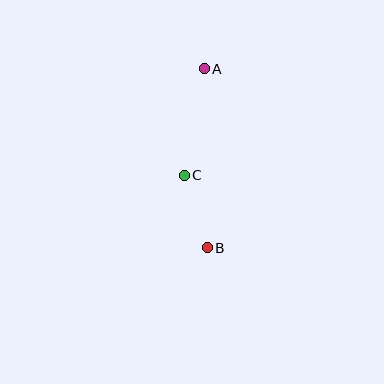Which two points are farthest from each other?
Points A and B are farthest from each other.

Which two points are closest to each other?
Points B and C are closest to each other.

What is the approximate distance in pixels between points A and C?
The distance between A and C is approximately 109 pixels.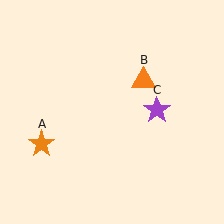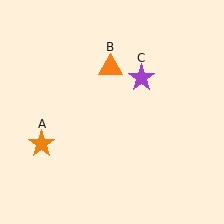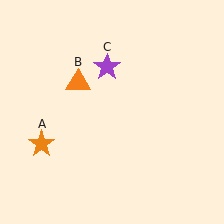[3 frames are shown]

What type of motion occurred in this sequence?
The orange triangle (object B), purple star (object C) rotated counterclockwise around the center of the scene.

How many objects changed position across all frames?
2 objects changed position: orange triangle (object B), purple star (object C).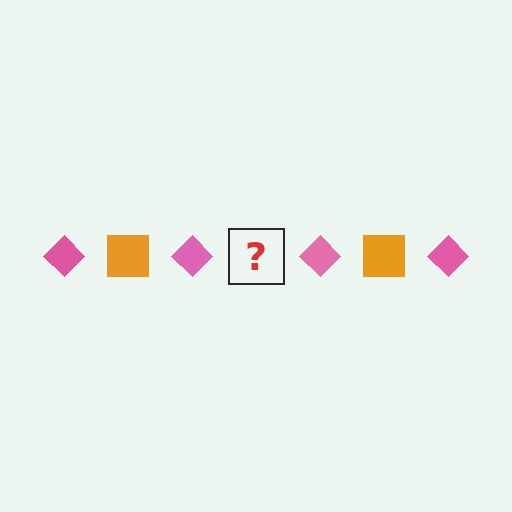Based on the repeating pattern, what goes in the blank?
The blank should be an orange square.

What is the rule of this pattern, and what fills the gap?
The rule is that the pattern alternates between pink diamond and orange square. The gap should be filled with an orange square.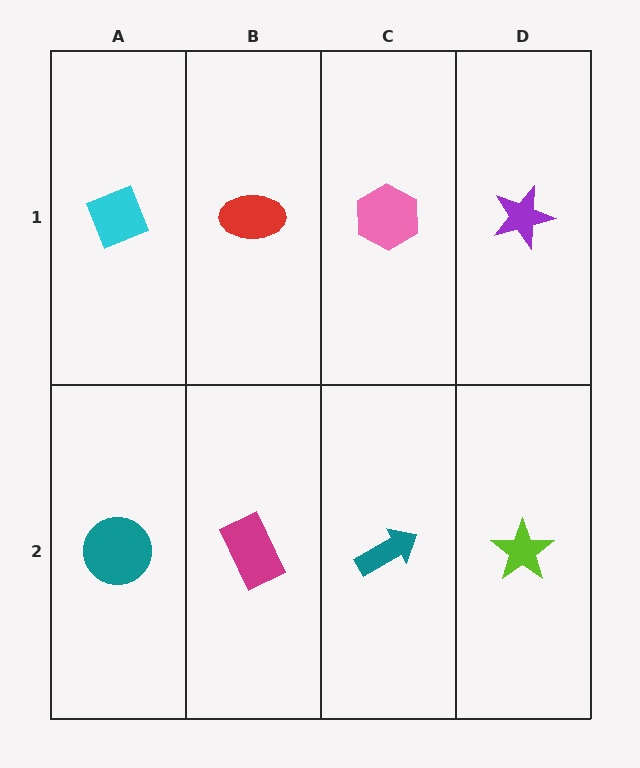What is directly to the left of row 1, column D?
A pink hexagon.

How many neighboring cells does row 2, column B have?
3.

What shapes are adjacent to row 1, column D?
A lime star (row 2, column D), a pink hexagon (row 1, column C).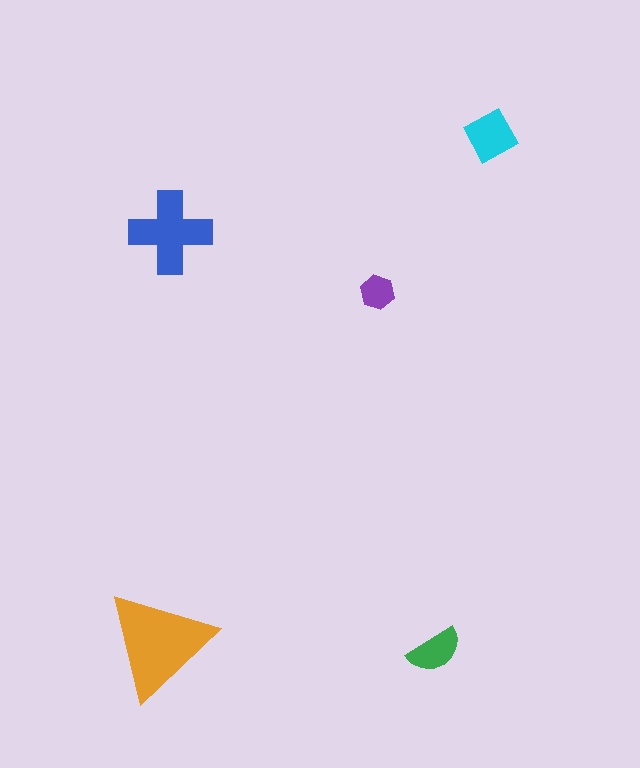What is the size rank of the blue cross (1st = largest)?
2nd.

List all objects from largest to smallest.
The orange triangle, the blue cross, the cyan square, the green semicircle, the purple hexagon.